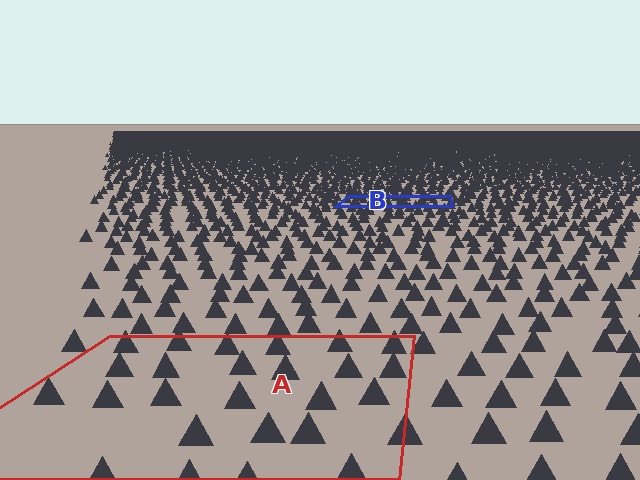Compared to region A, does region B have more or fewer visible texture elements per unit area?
Region B has more texture elements per unit area — they are packed more densely because it is farther away.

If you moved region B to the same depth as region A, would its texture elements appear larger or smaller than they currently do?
They would appear larger. At a closer depth, the same texture elements are projected at a bigger on-screen size.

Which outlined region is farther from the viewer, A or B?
Region B is farther from the viewer — the texture elements inside it appear smaller and more densely packed.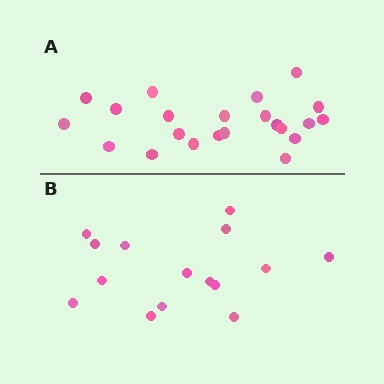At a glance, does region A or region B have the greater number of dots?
Region A (the top region) has more dots.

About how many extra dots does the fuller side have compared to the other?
Region A has roughly 8 or so more dots than region B.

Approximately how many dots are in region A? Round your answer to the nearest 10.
About 20 dots. (The exact count is 22, which rounds to 20.)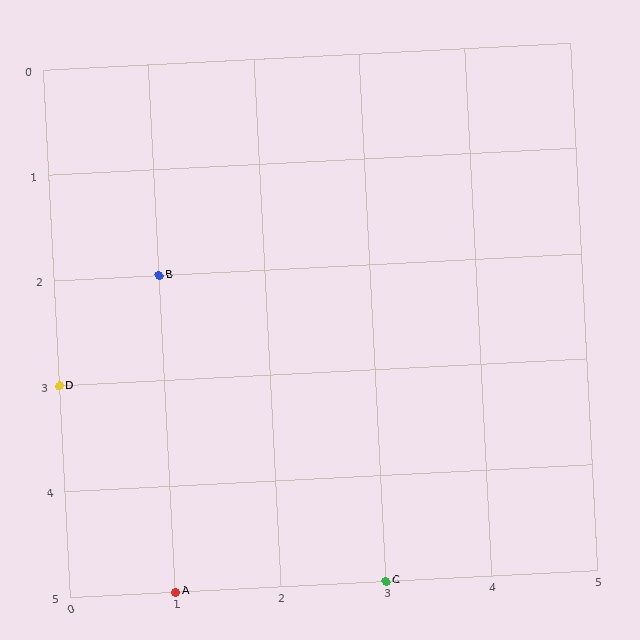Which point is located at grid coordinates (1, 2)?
Point B is at (1, 2).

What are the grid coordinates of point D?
Point D is at grid coordinates (0, 3).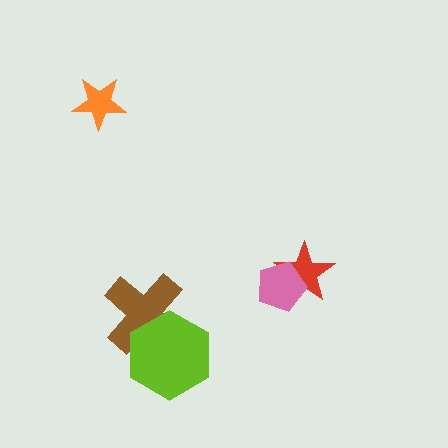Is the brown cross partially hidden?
Yes, it is partially covered by another shape.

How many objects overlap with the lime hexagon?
1 object overlaps with the lime hexagon.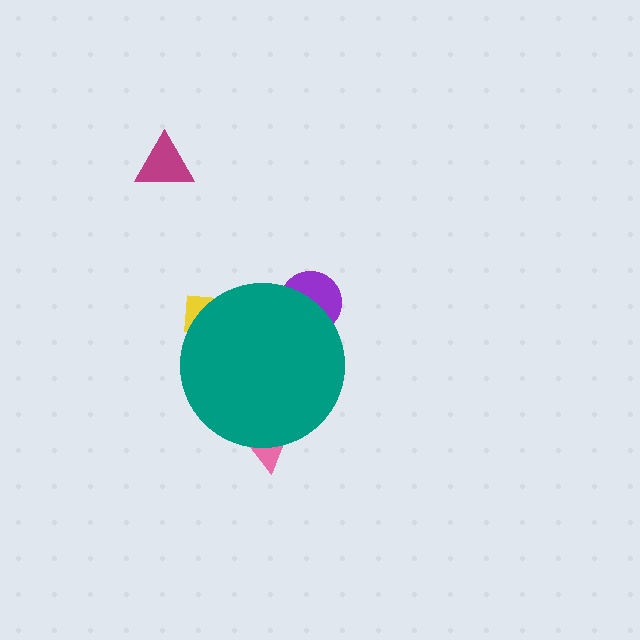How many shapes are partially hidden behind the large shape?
3 shapes are partially hidden.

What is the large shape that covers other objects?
A teal circle.